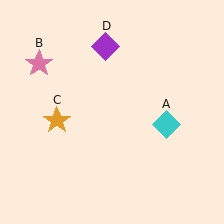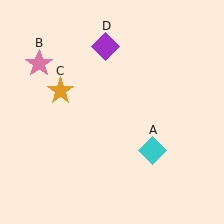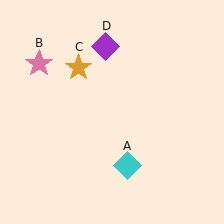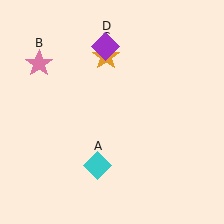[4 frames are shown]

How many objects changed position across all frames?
2 objects changed position: cyan diamond (object A), orange star (object C).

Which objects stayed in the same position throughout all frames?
Pink star (object B) and purple diamond (object D) remained stationary.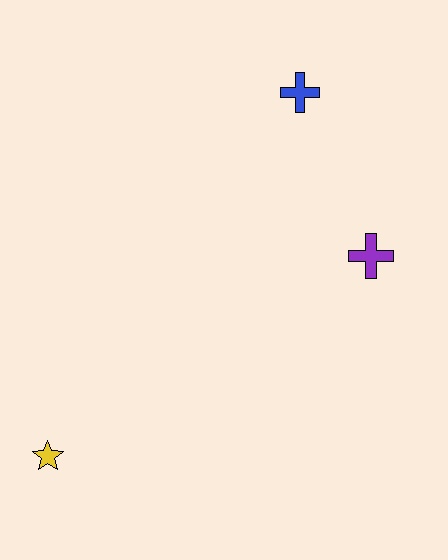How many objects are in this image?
There are 3 objects.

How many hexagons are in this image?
There are no hexagons.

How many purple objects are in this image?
There is 1 purple object.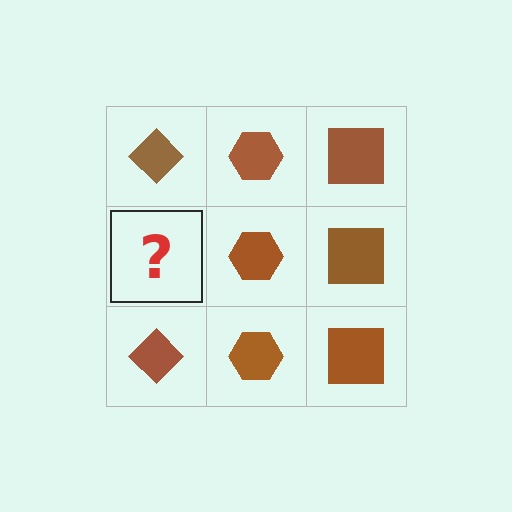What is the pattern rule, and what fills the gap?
The rule is that each column has a consistent shape. The gap should be filled with a brown diamond.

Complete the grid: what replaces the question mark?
The question mark should be replaced with a brown diamond.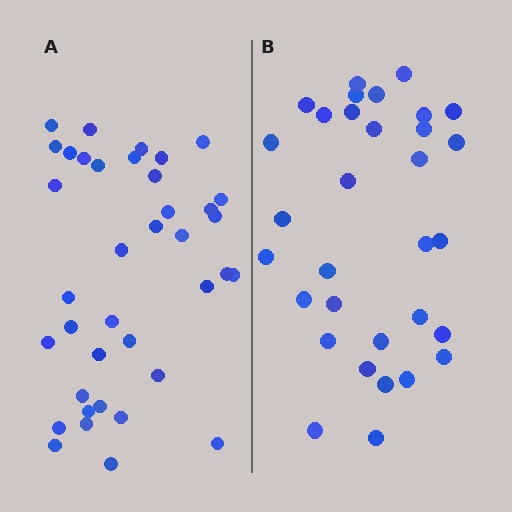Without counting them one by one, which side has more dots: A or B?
Region A (the left region) has more dots.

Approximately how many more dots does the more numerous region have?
Region A has about 6 more dots than region B.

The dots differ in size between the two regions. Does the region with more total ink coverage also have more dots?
No. Region B has more total ink coverage because its dots are larger, but region A actually contains more individual dots. Total area can be misleading — the number of items is what matters here.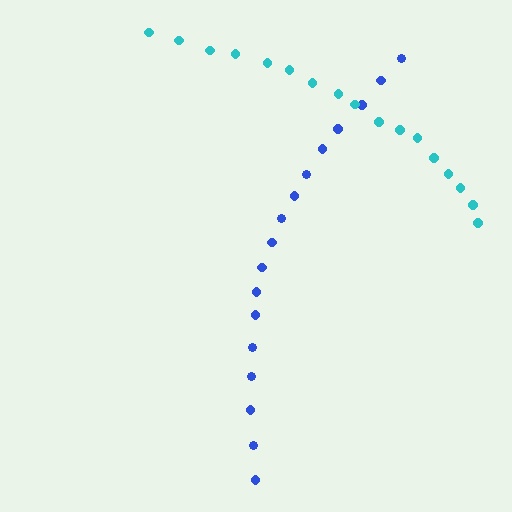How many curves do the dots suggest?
There are 2 distinct paths.